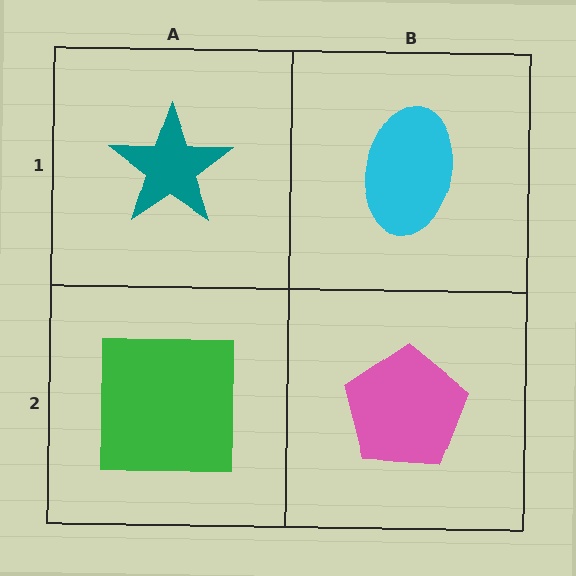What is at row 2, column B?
A pink pentagon.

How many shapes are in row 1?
2 shapes.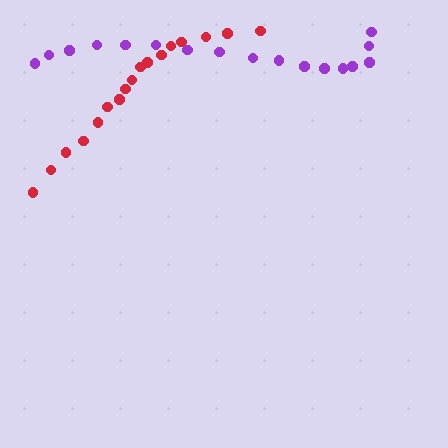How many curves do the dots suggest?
There are 2 distinct paths.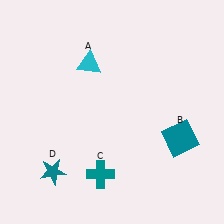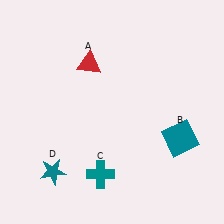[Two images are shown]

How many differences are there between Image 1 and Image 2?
There is 1 difference between the two images.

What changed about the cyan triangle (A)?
In Image 1, A is cyan. In Image 2, it changed to red.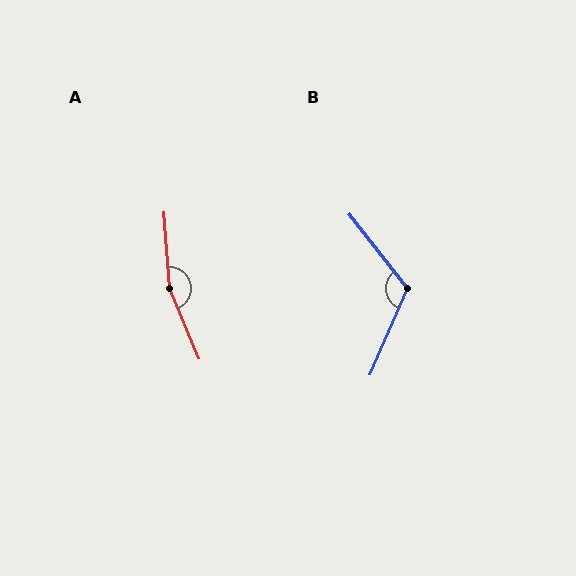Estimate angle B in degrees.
Approximately 118 degrees.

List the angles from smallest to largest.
B (118°), A (161°).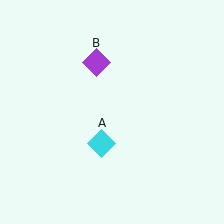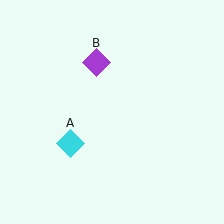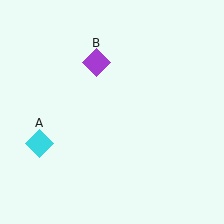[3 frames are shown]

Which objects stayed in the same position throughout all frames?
Purple diamond (object B) remained stationary.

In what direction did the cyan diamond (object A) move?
The cyan diamond (object A) moved left.